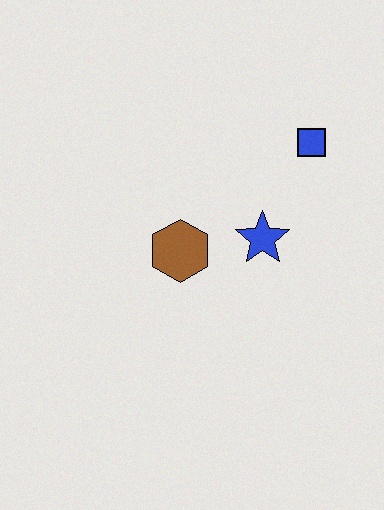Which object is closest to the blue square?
The blue star is closest to the blue square.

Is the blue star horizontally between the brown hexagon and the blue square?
Yes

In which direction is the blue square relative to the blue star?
The blue square is above the blue star.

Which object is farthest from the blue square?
The brown hexagon is farthest from the blue square.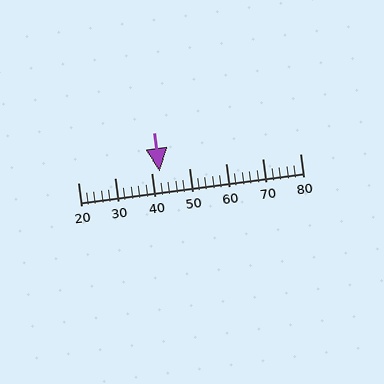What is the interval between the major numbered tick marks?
The major tick marks are spaced 10 units apart.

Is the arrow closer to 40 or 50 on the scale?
The arrow is closer to 40.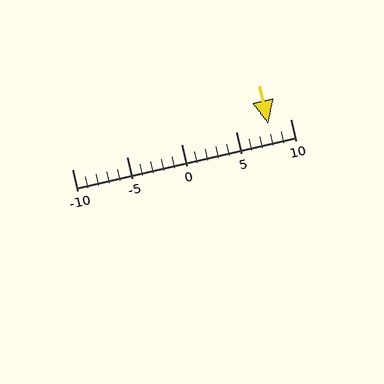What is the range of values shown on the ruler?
The ruler shows values from -10 to 10.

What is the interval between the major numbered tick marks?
The major tick marks are spaced 5 units apart.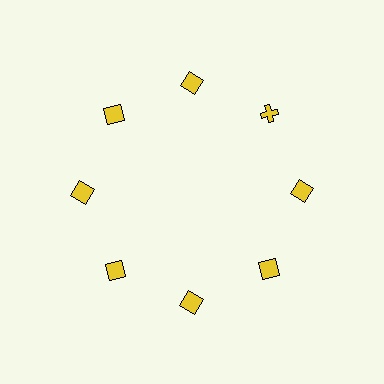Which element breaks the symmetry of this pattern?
The yellow cross at roughly the 2 o'clock position breaks the symmetry. All other shapes are yellow squares.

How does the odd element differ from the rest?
It has a different shape: cross instead of square.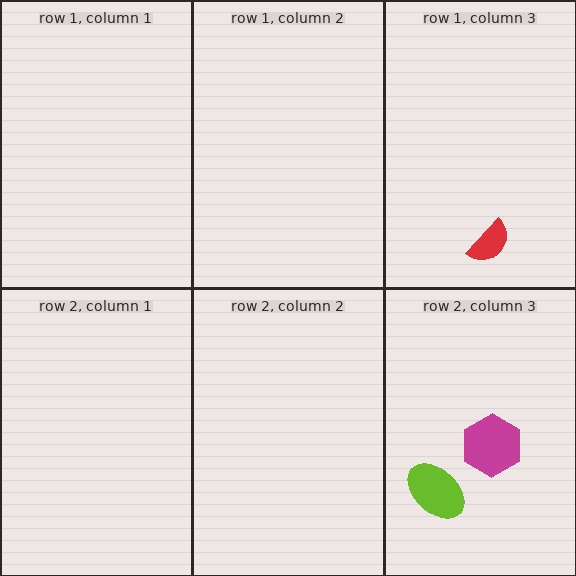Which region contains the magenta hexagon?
The row 2, column 3 region.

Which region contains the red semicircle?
The row 1, column 3 region.